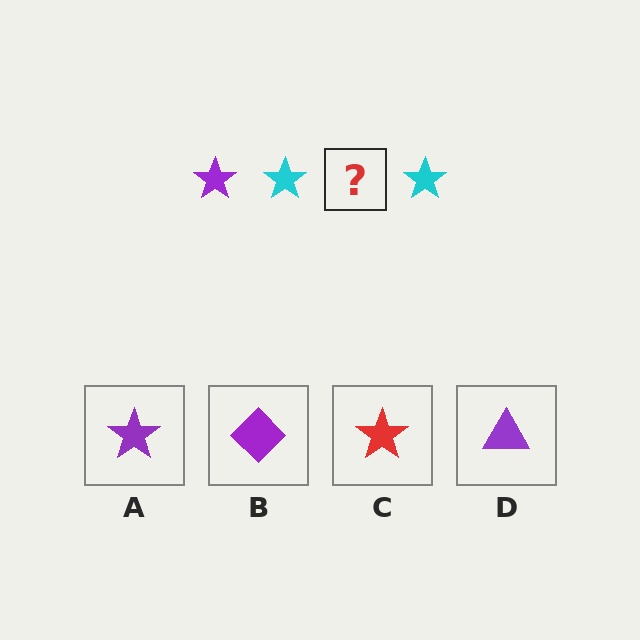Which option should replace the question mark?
Option A.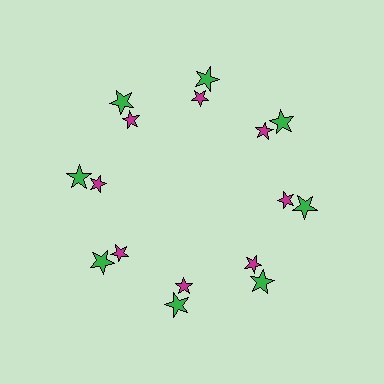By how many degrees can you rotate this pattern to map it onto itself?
The pattern maps onto itself every 45 degrees of rotation.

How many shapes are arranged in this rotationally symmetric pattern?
There are 16 shapes, arranged in 8 groups of 2.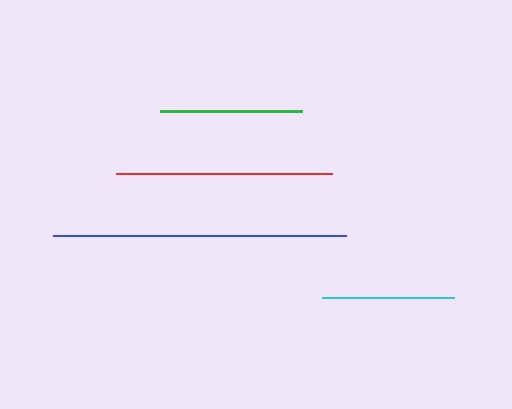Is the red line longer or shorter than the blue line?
The blue line is longer than the red line.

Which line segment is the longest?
The blue line is the longest at approximately 293 pixels.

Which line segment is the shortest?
The cyan line is the shortest at approximately 132 pixels.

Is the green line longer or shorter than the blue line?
The blue line is longer than the green line.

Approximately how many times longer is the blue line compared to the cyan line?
The blue line is approximately 2.2 times the length of the cyan line.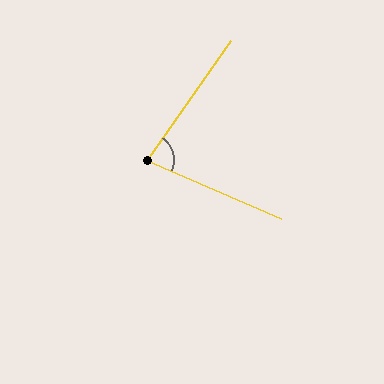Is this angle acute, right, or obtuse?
It is acute.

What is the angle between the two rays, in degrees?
Approximately 79 degrees.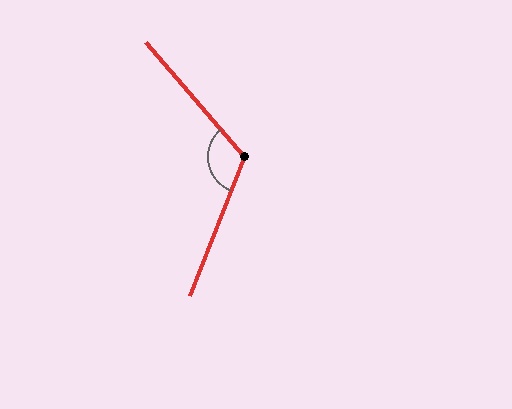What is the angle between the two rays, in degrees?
Approximately 118 degrees.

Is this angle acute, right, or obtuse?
It is obtuse.